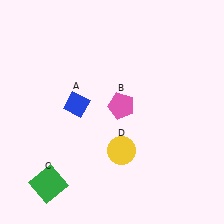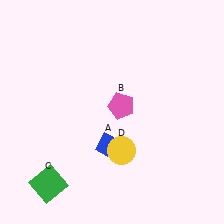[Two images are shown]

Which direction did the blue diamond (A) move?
The blue diamond (A) moved down.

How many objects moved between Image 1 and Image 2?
1 object moved between the two images.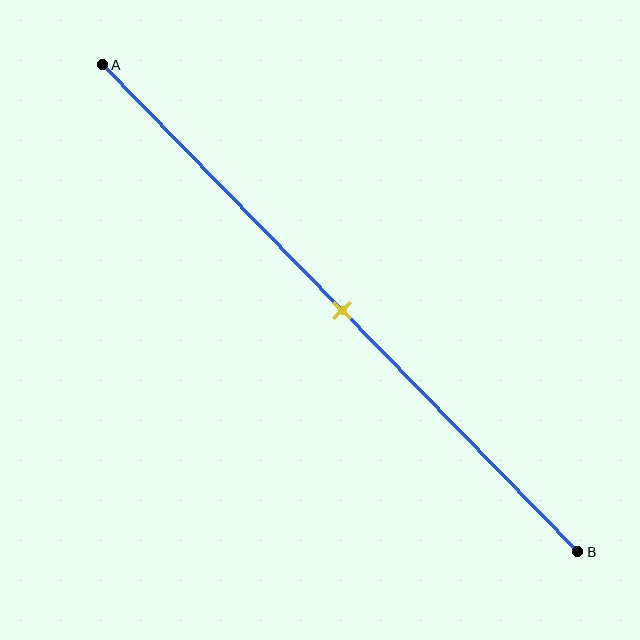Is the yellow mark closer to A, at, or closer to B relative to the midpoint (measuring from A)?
The yellow mark is approximately at the midpoint of segment AB.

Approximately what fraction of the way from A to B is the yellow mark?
The yellow mark is approximately 50% of the way from A to B.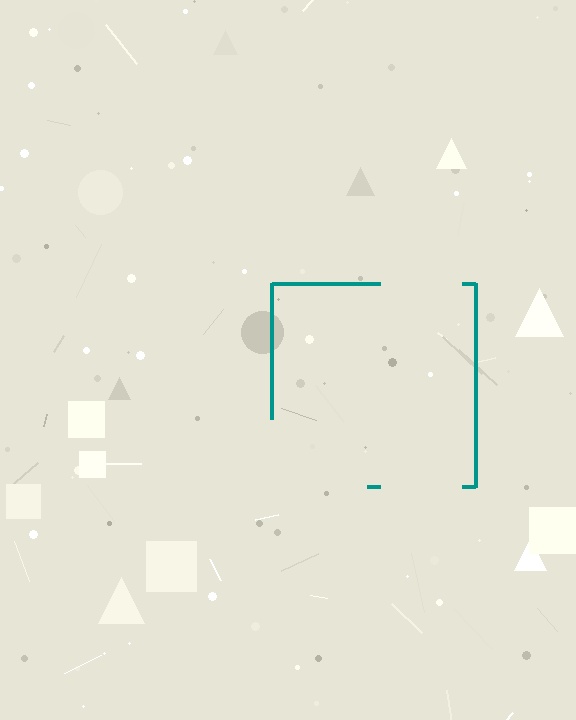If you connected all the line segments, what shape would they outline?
They would outline a square.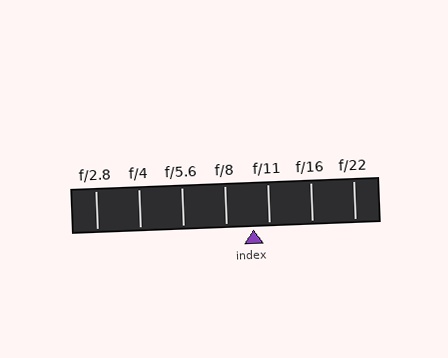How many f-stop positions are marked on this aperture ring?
There are 7 f-stop positions marked.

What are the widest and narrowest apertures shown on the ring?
The widest aperture shown is f/2.8 and the narrowest is f/22.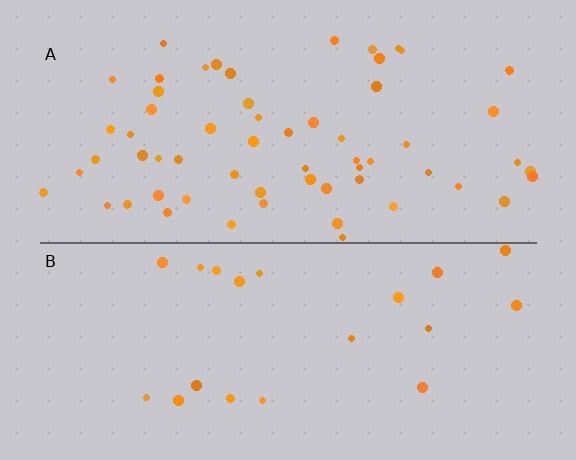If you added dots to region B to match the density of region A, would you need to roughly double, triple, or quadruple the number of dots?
Approximately triple.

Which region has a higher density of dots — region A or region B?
A (the top).